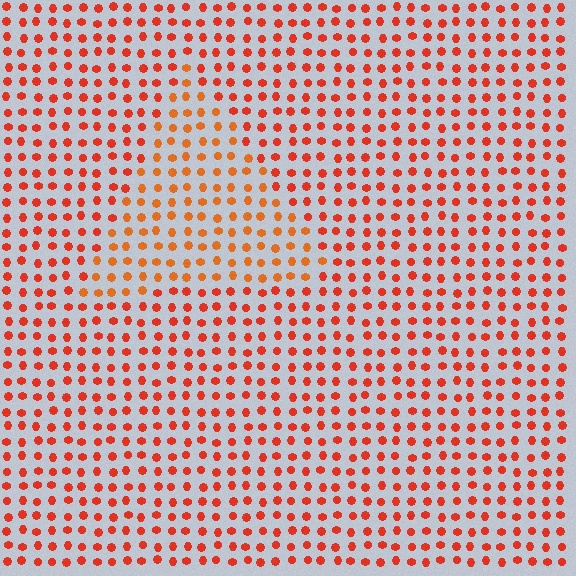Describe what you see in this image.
The image is filled with small red elements in a uniform arrangement. A triangle-shaped region is visible where the elements are tinted to a slightly different hue, forming a subtle color boundary.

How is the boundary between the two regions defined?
The boundary is defined purely by a slight shift in hue (about 19 degrees). Spacing, size, and orientation are identical on both sides.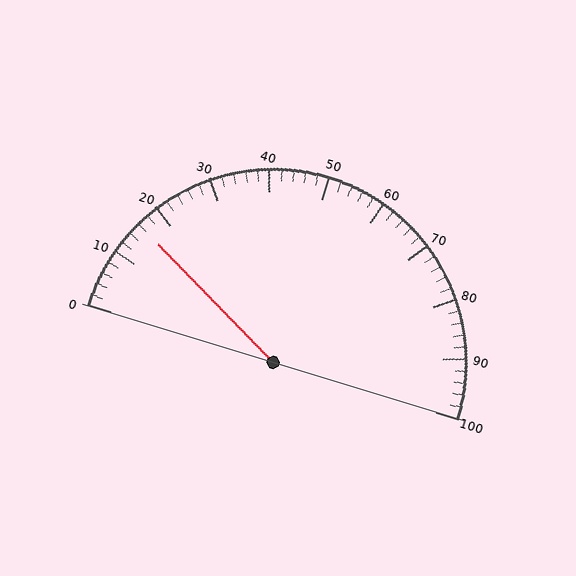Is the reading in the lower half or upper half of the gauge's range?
The reading is in the lower half of the range (0 to 100).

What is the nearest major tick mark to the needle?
The nearest major tick mark is 20.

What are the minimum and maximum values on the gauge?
The gauge ranges from 0 to 100.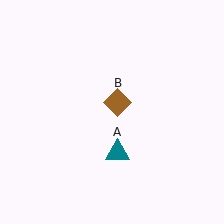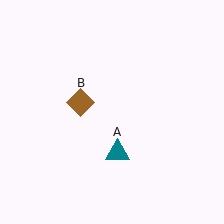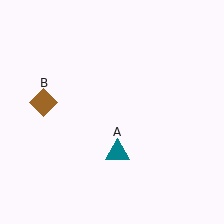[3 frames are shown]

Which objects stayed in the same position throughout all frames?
Teal triangle (object A) remained stationary.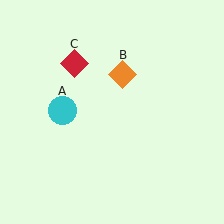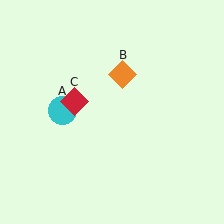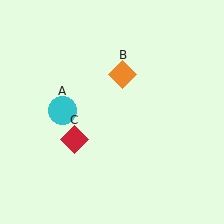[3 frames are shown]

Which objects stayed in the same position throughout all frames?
Cyan circle (object A) and orange diamond (object B) remained stationary.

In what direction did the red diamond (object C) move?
The red diamond (object C) moved down.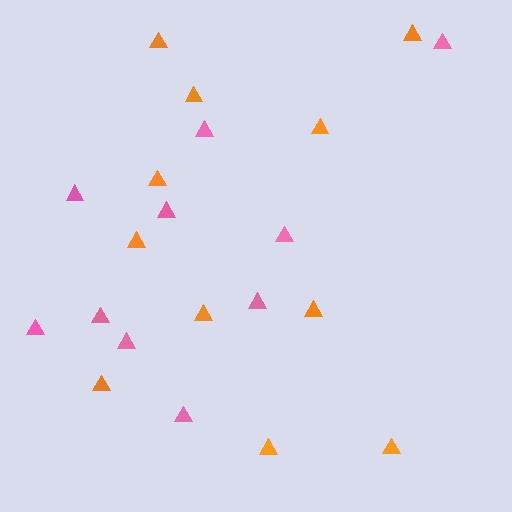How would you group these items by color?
There are 2 groups: one group of pink triangles (10) and one group of orange triangles (11).